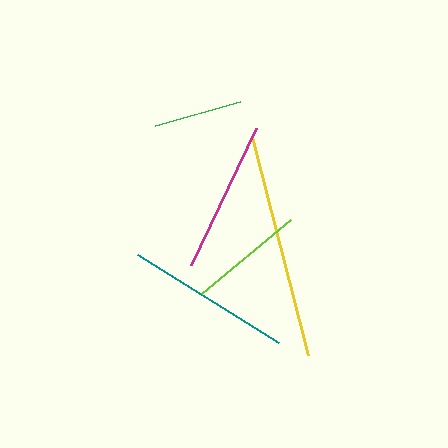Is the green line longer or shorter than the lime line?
The lime line is longer than the green line.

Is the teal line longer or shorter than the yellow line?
The yellow line is longer than the teal line.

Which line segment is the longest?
The yellow line is the longest at approximately 226 pixels.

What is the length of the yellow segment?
The yellow segment is approximately 226 pixels long.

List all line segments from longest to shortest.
From longest to shortest: yellow, teal, magenta, lime, green.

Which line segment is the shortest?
The green line is the shortest at approximately 88 pixels.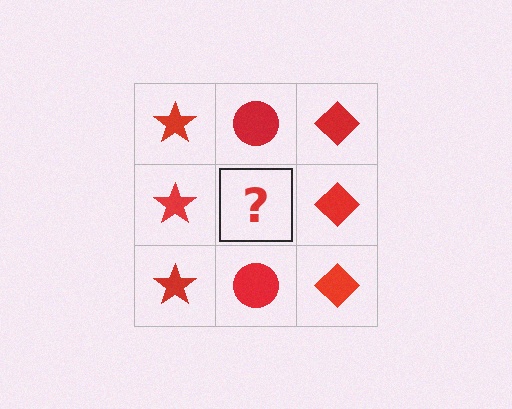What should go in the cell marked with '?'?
The missing cell should contain a red circle.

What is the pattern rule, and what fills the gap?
The rule is that each column has a consistent shape. The gap should be filled with a red circle.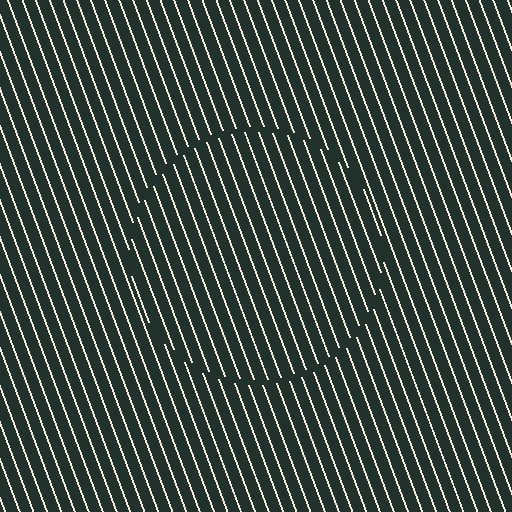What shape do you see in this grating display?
An illusory circle. The interior of the shape contains the same grating, shifted by half a period — the contour is defined by the phase discontinuity where line-ends from the inner and outer gratings abut.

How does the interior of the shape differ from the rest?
The interior of the shape contains the same grating, shifted by half a period — the contour is defined by the phase discontinuity where line-ends from the inner and outer gratings abut.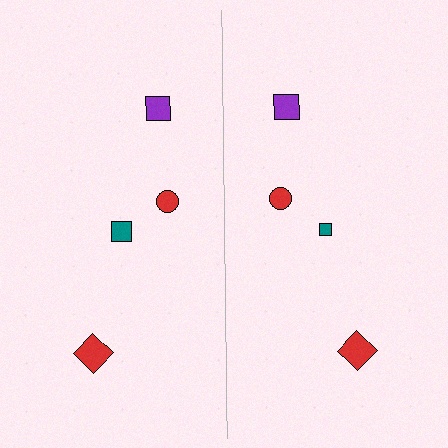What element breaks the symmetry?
The teal square on the right side has a different size than its mirror counterpart.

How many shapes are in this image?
There are 8 shapes in this image.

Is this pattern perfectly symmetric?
No, the pattern is not perfectly symmetric. The teal square on the right side has a different size than its mirror counterpart.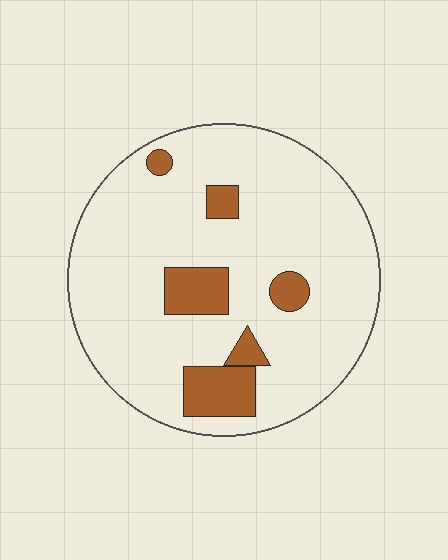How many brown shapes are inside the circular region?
6.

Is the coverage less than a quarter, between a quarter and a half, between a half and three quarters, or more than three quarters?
Less than a quarter.